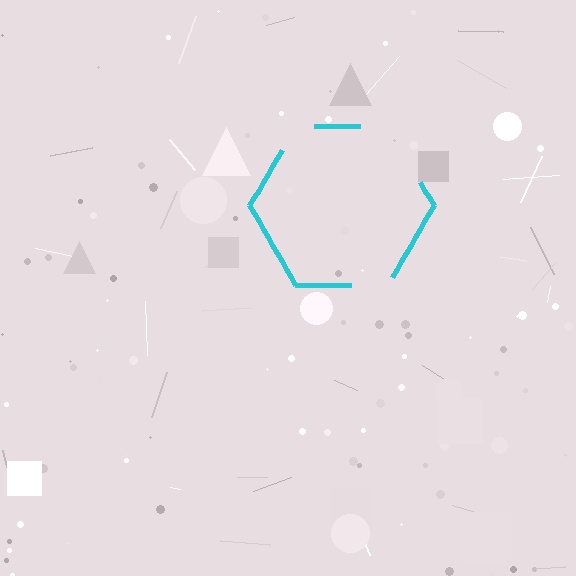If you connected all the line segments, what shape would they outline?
They would outline a hexagon.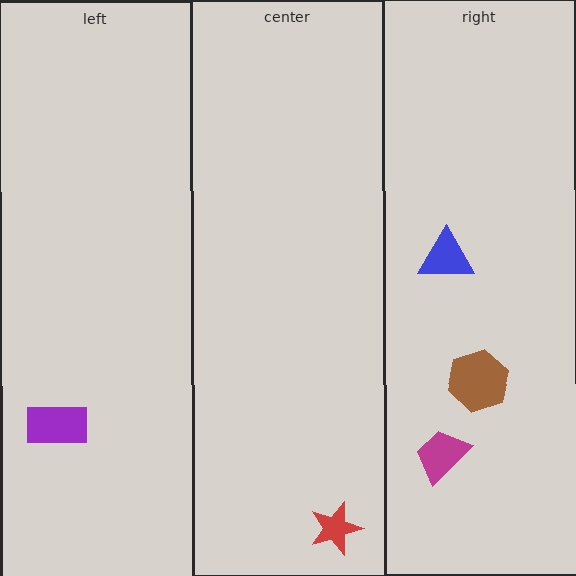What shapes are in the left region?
The purple rectangle.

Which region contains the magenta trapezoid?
The right region.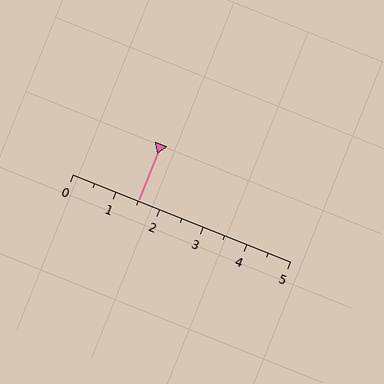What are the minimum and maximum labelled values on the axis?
The axis runs from 0 to 5.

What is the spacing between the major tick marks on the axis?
The major ticks are spaced 1 apart.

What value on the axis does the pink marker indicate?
The marker indicates approximately 1.5.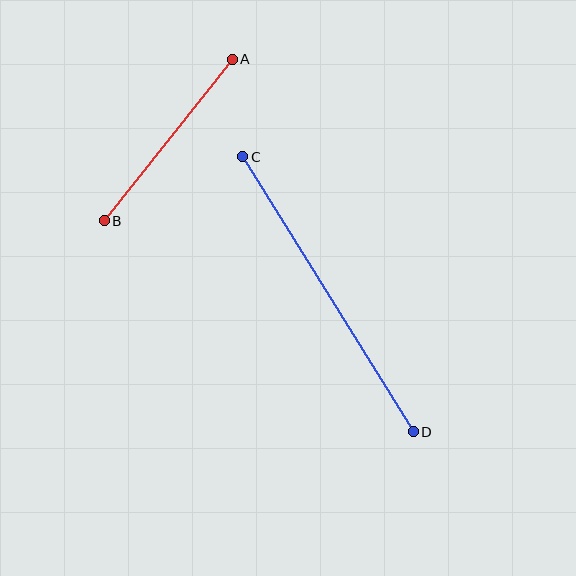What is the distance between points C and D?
The distance is approximately 323 pixels.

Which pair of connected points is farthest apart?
Points C and D are farthest apart.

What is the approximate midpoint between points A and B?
The midpoint is at approximately (168, 140) pixels.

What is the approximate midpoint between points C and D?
The midpoint is at approximately (328, 294) pixels.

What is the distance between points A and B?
The distance is approximately 206 pixels.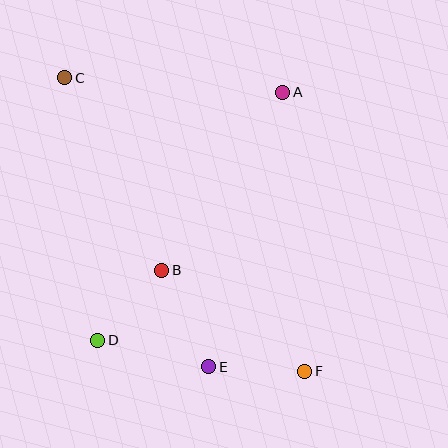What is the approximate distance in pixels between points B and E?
The distance between B and E is approximately 107 pixels.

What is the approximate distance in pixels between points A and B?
The distance between A and B is approximately 216 pixels.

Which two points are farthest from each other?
Points C and F are farthest from each other.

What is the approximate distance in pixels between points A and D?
The distance between A and D is approximately 309 pixels.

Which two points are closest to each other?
Points B and D are closest to each other.